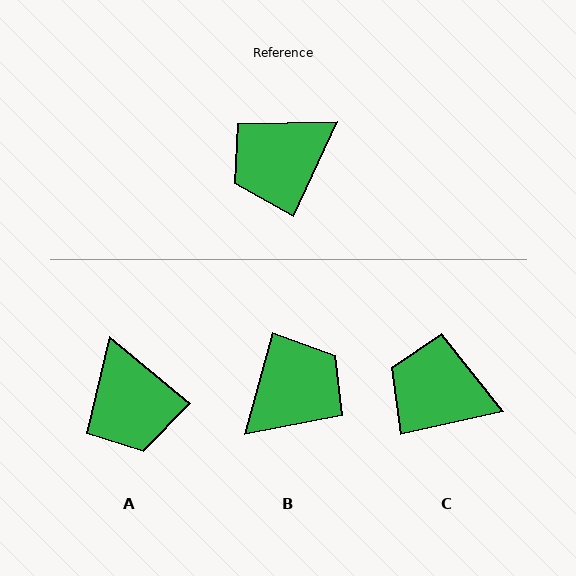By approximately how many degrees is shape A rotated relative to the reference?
Approximately 75 degrees counter-clockwise.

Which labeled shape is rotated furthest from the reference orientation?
B, about 171 degrees away.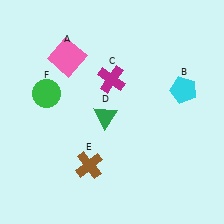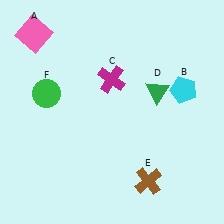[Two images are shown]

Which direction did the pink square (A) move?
The pink square (A) moved left.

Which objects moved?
The objects that moved are: the pink square (A), the green triangle (D), the brown cross (E).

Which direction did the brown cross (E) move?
The brown cross (E) moved right.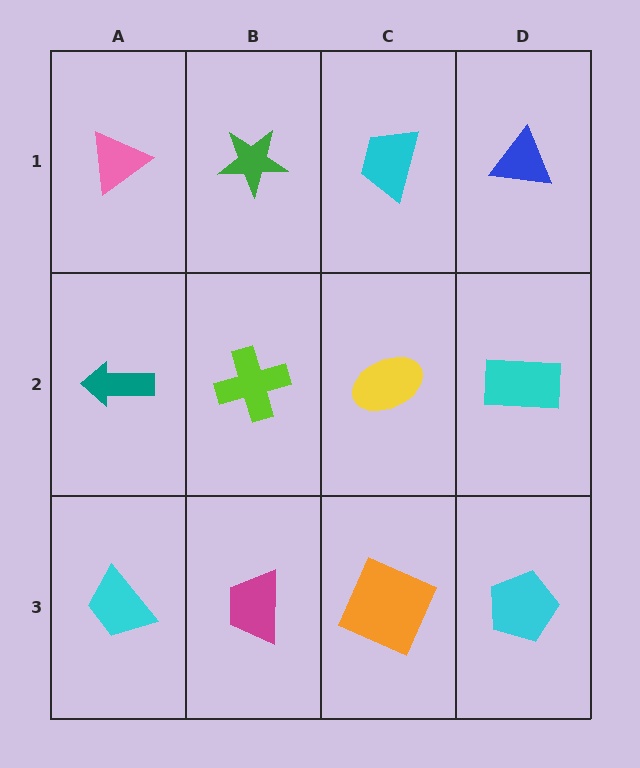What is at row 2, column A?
A teal arrow.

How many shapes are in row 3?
4 shapes.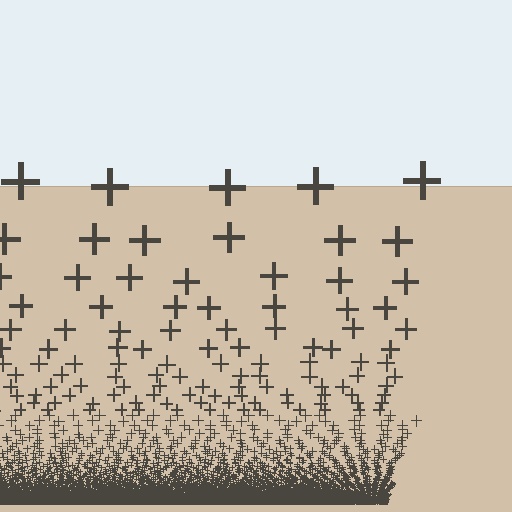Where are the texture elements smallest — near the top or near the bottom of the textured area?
Near the bottom.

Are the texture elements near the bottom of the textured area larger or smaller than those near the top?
Smaller. The gradient is inverted — elements near the bottom are smaller and denser.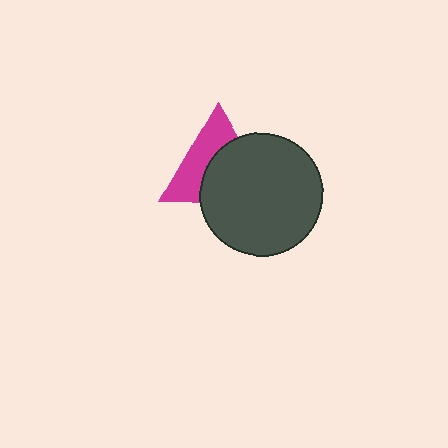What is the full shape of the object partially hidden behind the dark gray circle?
The partially hidden object is a magenta triangle.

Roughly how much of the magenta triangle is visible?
About half of it is visible (roughly 47%).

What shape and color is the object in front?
The object in front is a dark gray circle.